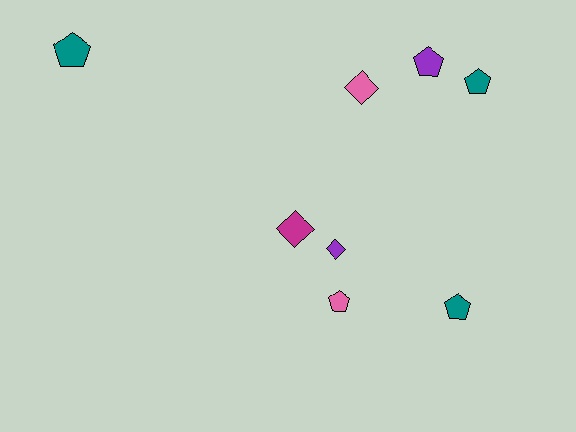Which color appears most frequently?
Teal, with 3 objects.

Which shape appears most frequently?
Pentagon, with 5 objects.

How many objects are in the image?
There are 8 objects.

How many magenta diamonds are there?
There is 1 magenta diamond.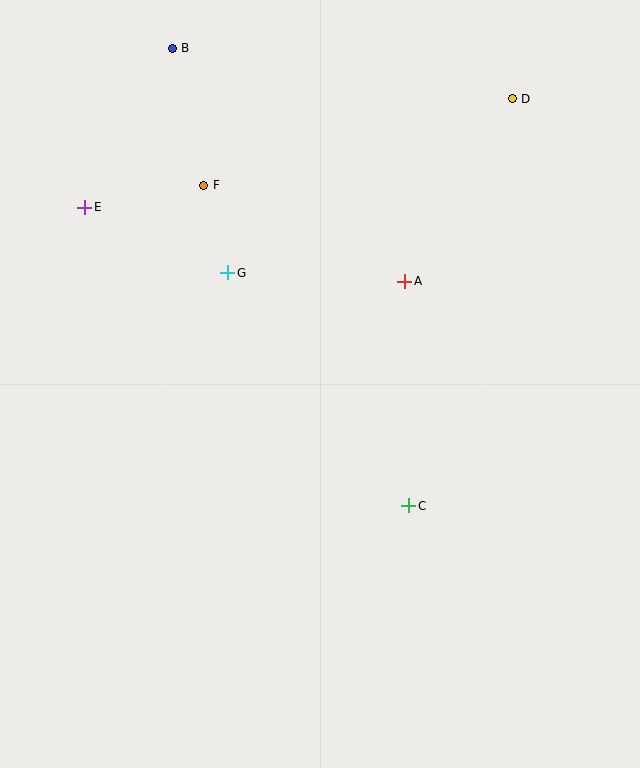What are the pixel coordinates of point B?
Point B is at (172, 48).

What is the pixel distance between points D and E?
The distance between D and E is 441 pixels.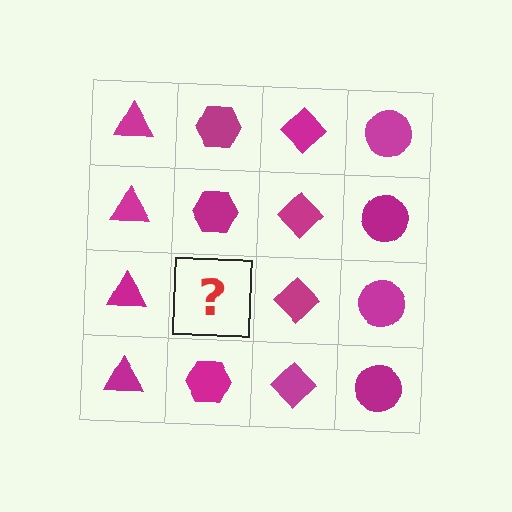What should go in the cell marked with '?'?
The missing cell should contain a magenta hexagon.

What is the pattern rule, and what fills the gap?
The rule is that each column has a consistent shape. The gap should be filled with a magenta hexagon.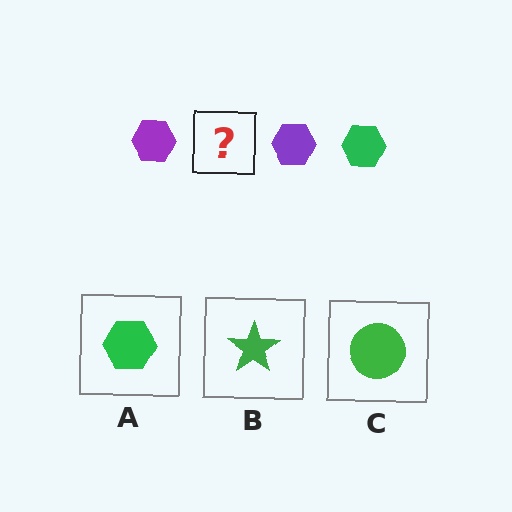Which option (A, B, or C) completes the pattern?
A.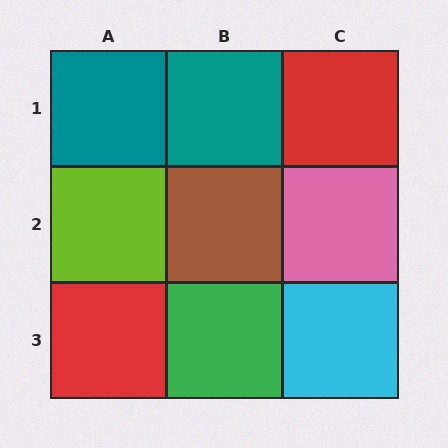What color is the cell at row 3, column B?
Green.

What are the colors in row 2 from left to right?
Lime, brown, pink.